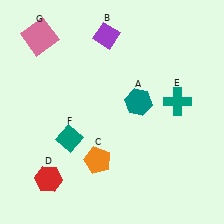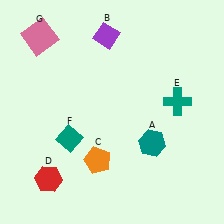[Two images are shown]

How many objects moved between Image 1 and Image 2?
1 object moved between the two images.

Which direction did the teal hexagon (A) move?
The teal hexagon (A) moved down.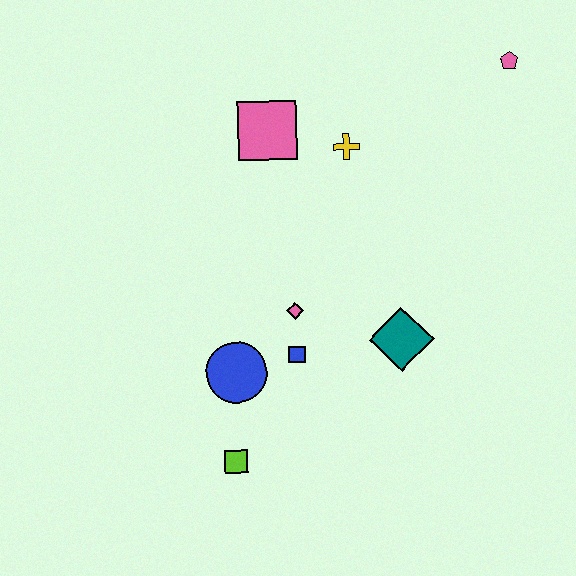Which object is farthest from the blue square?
The pink pentagon is farthest from the blue square.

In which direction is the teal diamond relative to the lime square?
The teal diamond is to the right of the lime square.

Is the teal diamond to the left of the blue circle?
No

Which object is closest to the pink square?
The yellow cross is closest to the pink square.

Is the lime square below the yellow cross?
Yes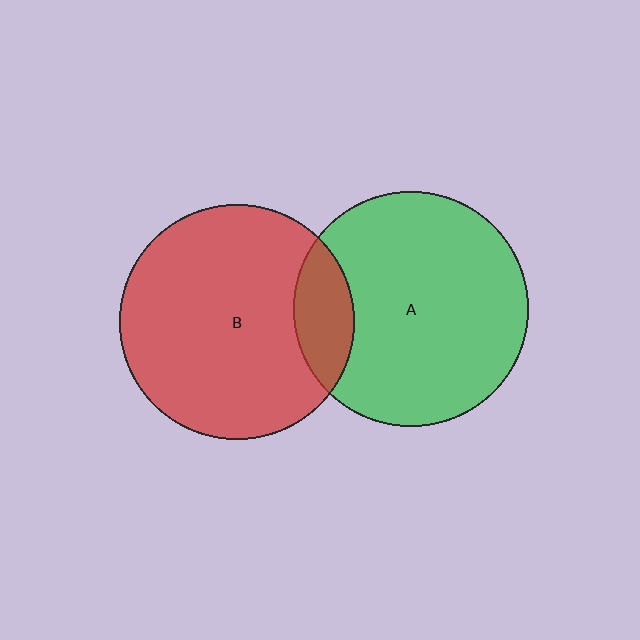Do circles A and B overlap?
Yes.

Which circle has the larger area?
Circle A (green).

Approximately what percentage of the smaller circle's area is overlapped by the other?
Approximately 15%.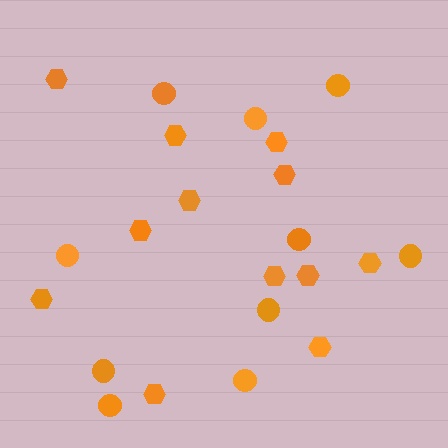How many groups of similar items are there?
There are 2 groups: one group of circles (10) and one group of hexagons (12).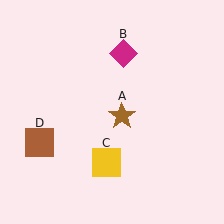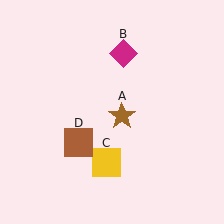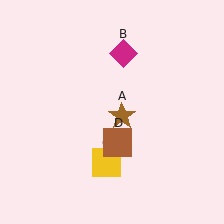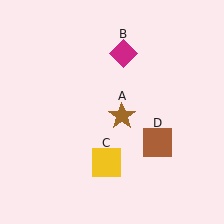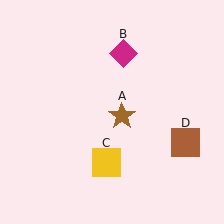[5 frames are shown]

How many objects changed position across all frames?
1 object changed position: brown square (object D).